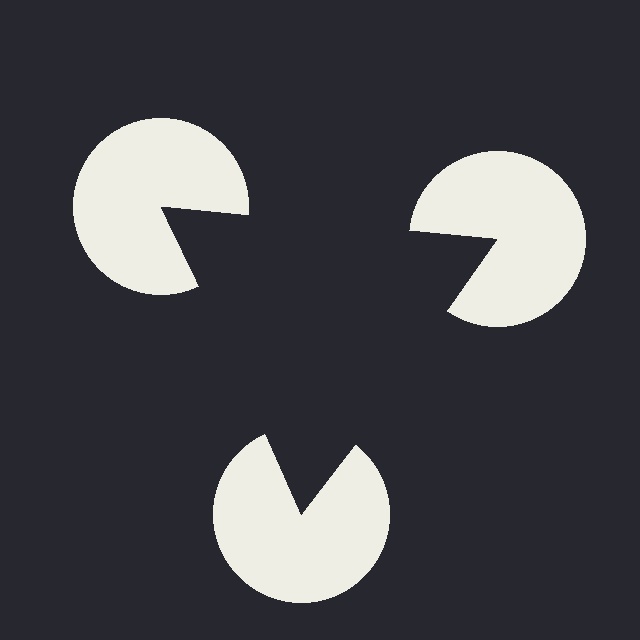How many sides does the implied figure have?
3 sides.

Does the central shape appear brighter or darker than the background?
It typically appears slightly darker than the background, even though no actual brightness change is drawn.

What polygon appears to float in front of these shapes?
An illusory triangle — its edges are inferred from the aligned wedge cuts in the pac-man discs, not physically drawn.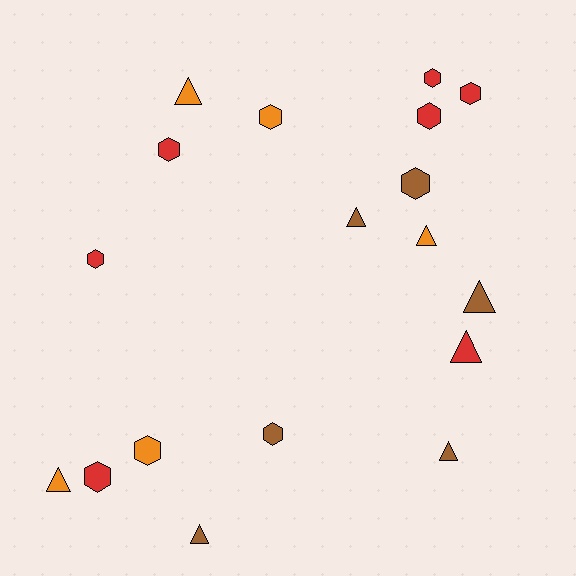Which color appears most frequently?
Red, with 7 objects.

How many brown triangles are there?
There are 4 brown triangles.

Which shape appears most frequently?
Hexagon, with 10 objects.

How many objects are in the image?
There are 18 objects.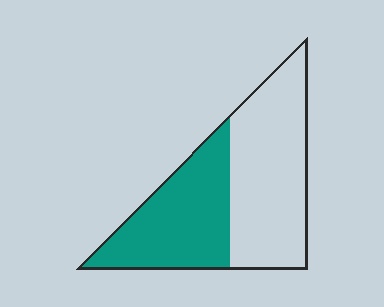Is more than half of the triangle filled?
No.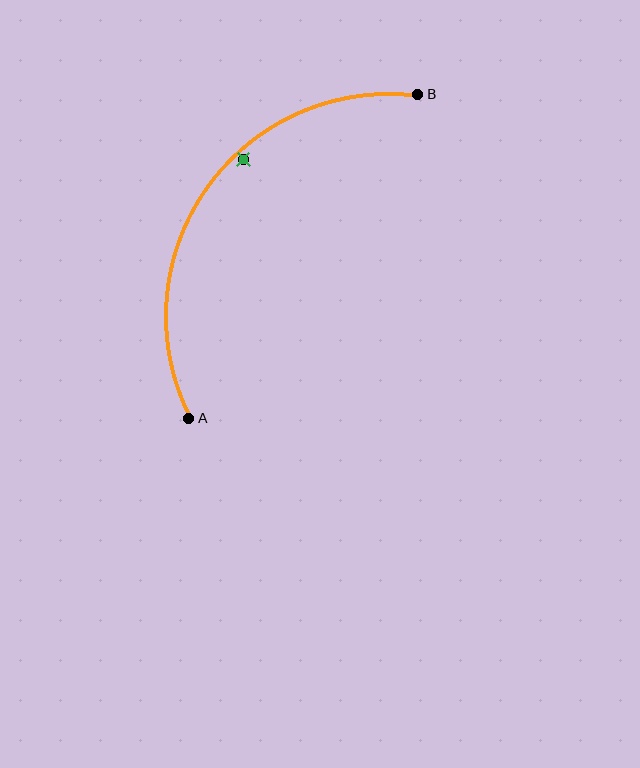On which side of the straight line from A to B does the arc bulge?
The arc bulges above and to the left of the straight line connecting A and B.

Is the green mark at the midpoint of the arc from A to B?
No — the green mark does not lie on the arc at all. It sits slightly inside the curve.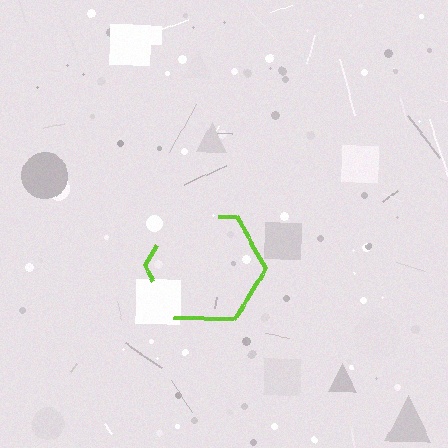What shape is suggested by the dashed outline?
The dashed outline suggests a hexagon.